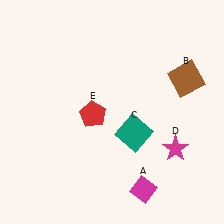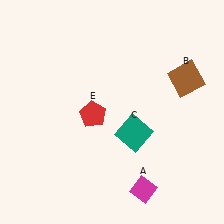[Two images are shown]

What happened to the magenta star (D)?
The magenta star (D) was removed in Image 2. It was in the bottom-right area of Image 1.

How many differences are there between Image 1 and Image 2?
There is 1 difference between the two images.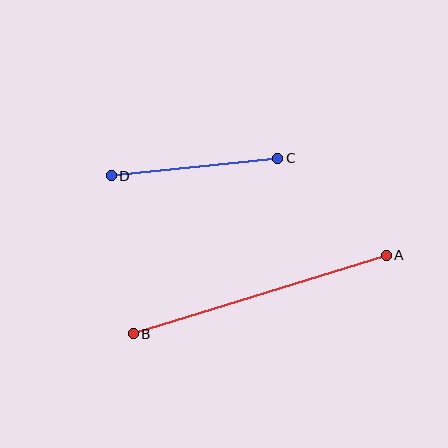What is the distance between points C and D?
The distance is approximately 167 pixels.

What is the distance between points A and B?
The distance is approximately 265 pixels.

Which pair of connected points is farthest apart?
Points A and B are farthest apart.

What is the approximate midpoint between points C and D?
The midpoint is at approximately (195, 167) pixels.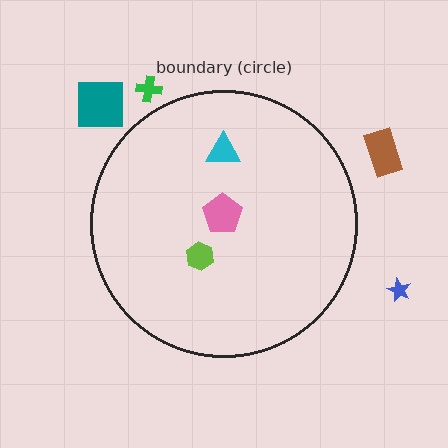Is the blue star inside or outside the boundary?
Outside.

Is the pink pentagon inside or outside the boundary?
Inside.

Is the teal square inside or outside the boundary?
Outside.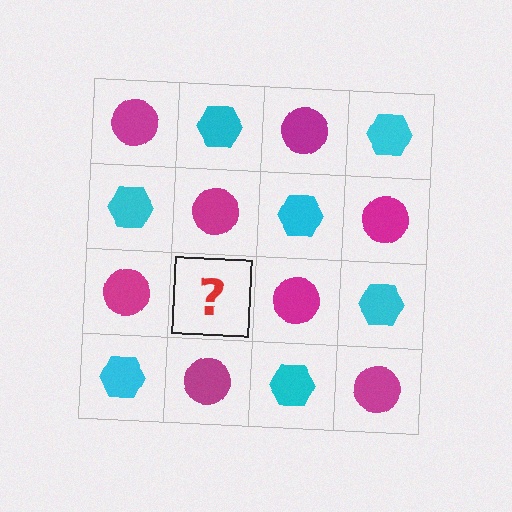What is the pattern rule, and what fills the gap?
The rule is that it alternates magenta circle and cyan hexagon in a checkerboard pattern. The gap should be filled with a cyan hexagon.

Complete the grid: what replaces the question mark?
The question mark should be replaced with a cyan hexagon.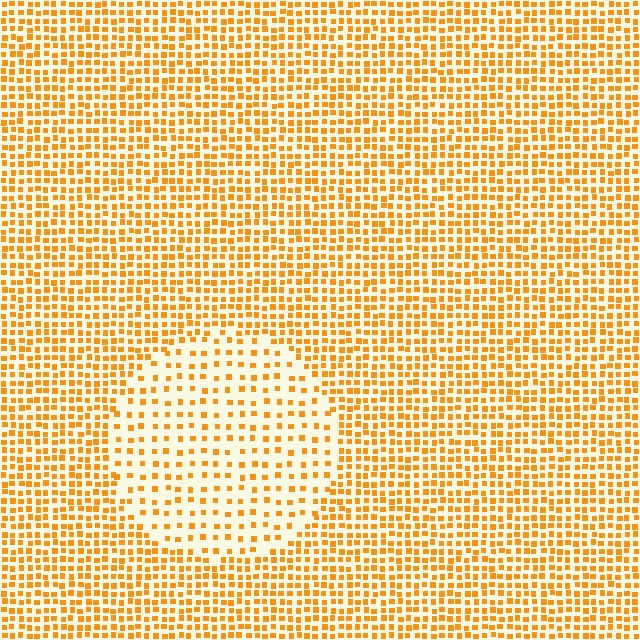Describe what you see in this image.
The image contains small orange elements arranged at two different densities. A circle-shaped region is visible where the elements are less densely packed than the surrounding area.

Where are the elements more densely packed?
The elements are more densely packed outside the circle boundary.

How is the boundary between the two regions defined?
The boundary is defined by a change in element density (approximately 2.2x ratio). All elements are the same color, size, and shape.